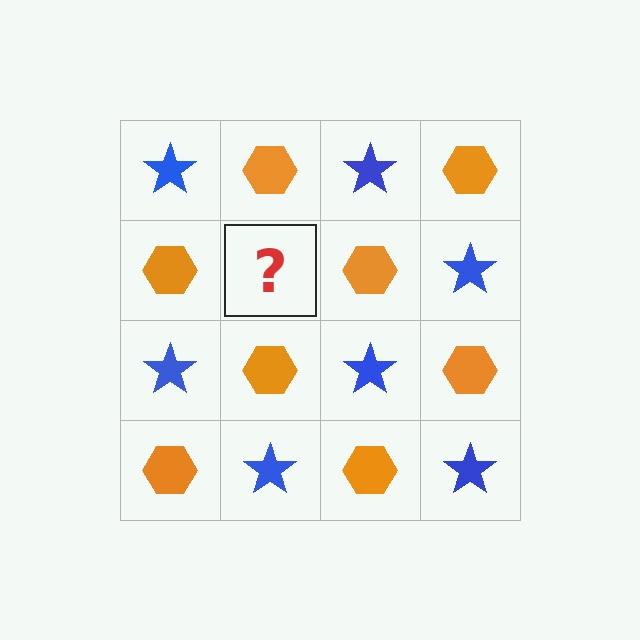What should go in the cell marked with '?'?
The missing cell should contain a blue star.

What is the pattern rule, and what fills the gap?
The rule is that it alternates blue star and orange hexagon in a checkerboard pattern. The gap should be filled with a blue star.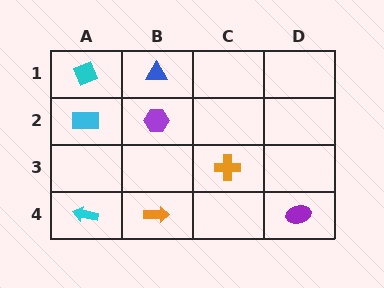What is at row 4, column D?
A purple ellipse.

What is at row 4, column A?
A cyan arrow.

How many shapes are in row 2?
2 shapes.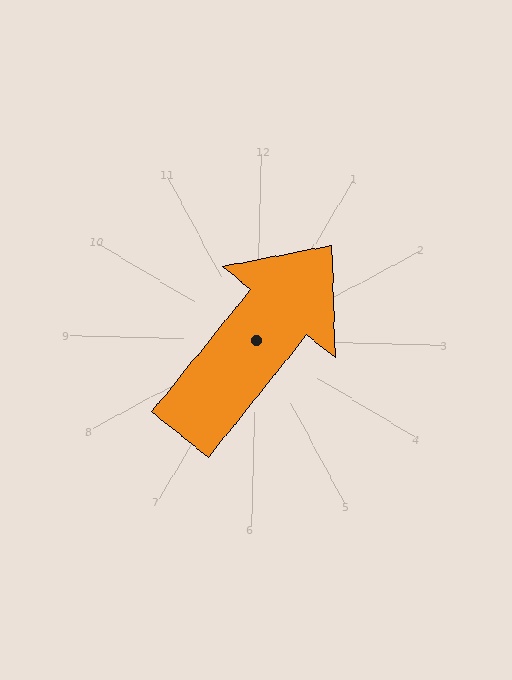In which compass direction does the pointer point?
Northeast.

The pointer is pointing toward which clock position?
Roughly 1 o'clock.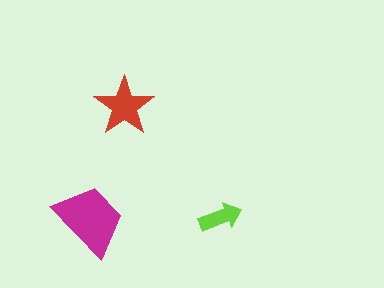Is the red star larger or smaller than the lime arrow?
Larger.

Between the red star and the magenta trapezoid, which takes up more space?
The magenta trapezoid.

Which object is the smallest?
The lime arrow.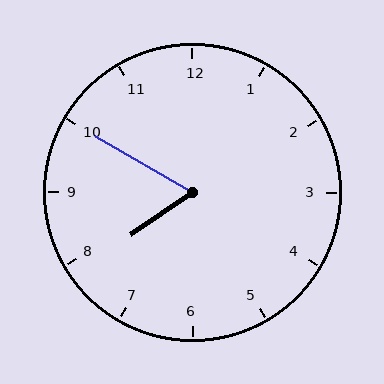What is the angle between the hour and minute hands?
Approximately 65 degrees.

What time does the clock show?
7:50.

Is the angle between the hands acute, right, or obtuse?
It is acute.